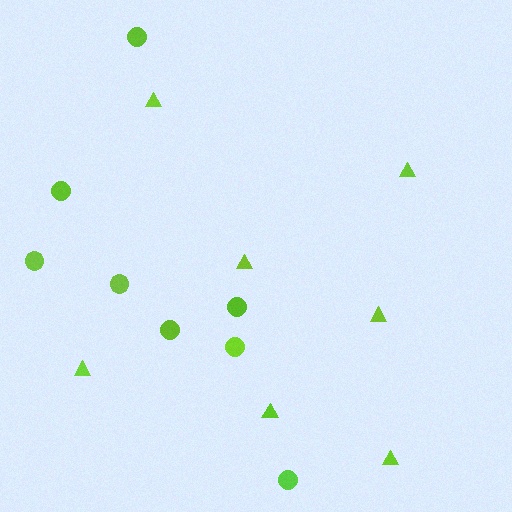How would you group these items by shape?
There are 2 groups: one group of triangles (7) and one group of circles (8).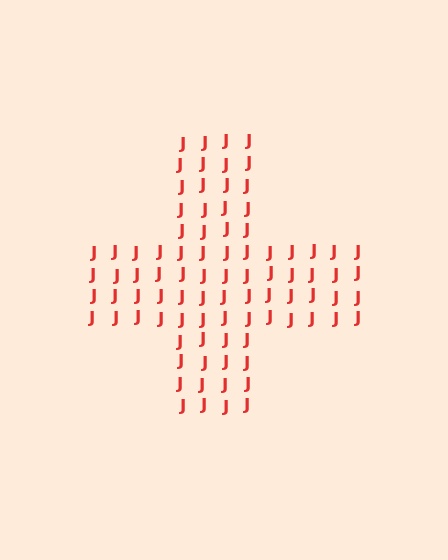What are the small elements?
The small elements are letter J's.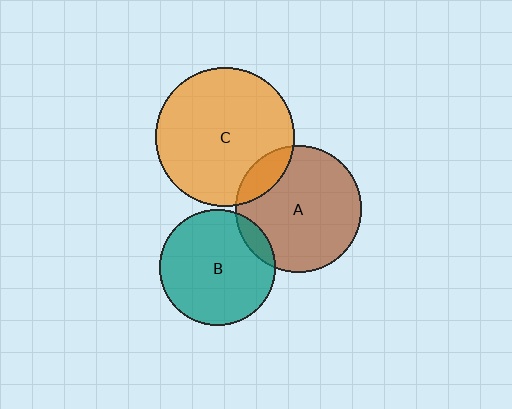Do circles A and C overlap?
Yes.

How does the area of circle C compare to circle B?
Approximately 1.4 times.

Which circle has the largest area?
Circle C (orange).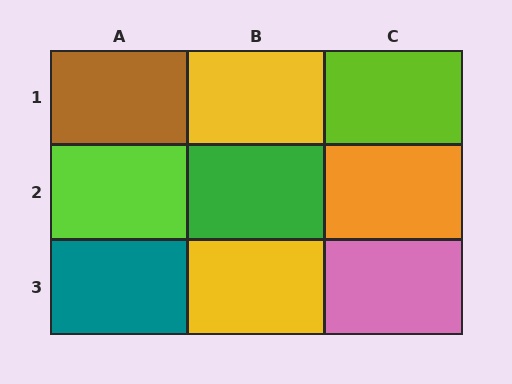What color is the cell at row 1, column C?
Lime.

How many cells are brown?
1 cell is brown.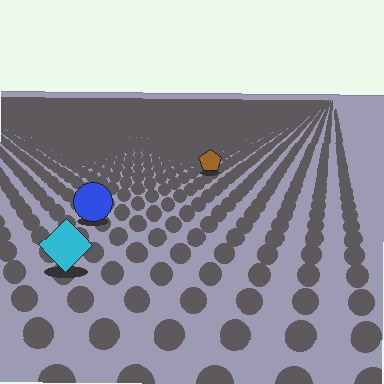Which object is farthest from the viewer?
The brown pentagon is farthest from the viewer. It appears smaller and the ground texture around it is denser.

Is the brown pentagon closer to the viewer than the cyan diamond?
No. The cyan diamond is closer — you can tell from the texture gradient: the ground texture is coarser near it.